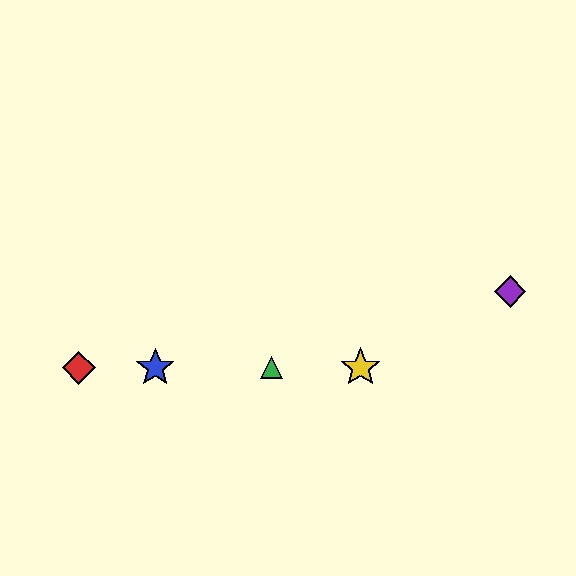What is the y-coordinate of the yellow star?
The yellow star is at y≈368.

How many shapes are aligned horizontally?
4 shapes (the red diamond, the blue star, the green triangle, the yellow star) are aligned horizontally.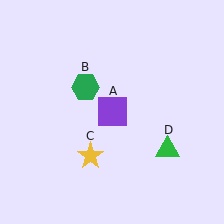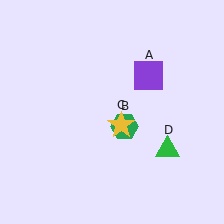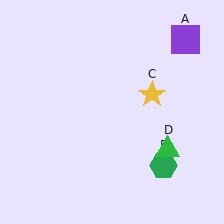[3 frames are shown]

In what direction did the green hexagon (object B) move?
The green hexagon (object B) moved down and to the right.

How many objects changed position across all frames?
3 objects changed position: purple square (object A), green hexagon (object B), yellow star (object C).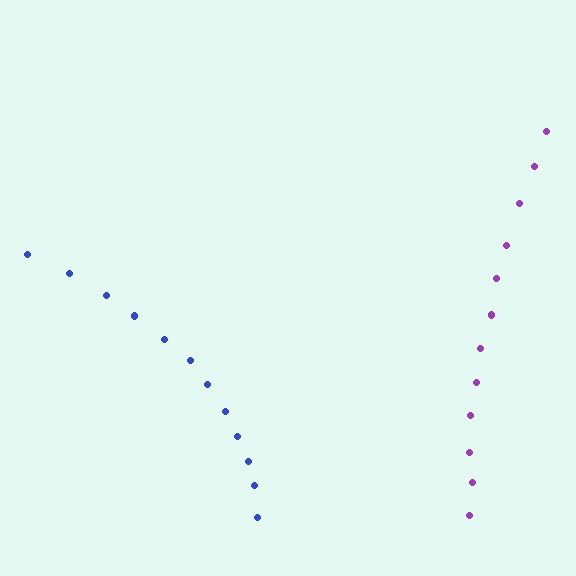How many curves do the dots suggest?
There are 2 distinct paths.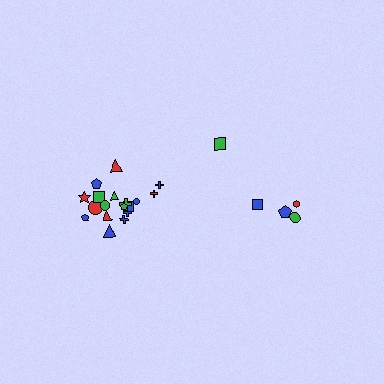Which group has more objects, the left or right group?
The left group.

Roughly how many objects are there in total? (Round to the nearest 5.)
Roughly 25 objects in total.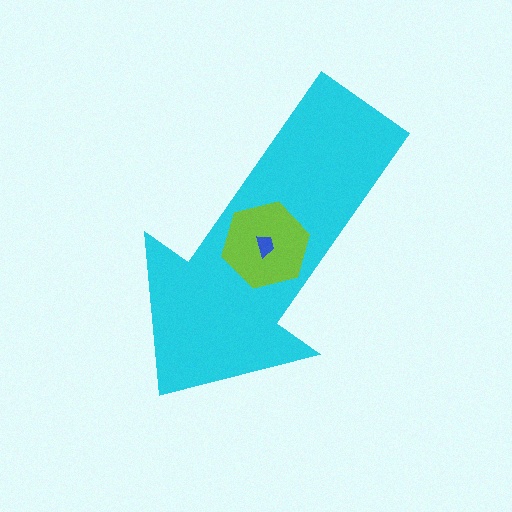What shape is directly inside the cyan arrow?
The lime hexagon.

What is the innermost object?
The blue trapezoid.